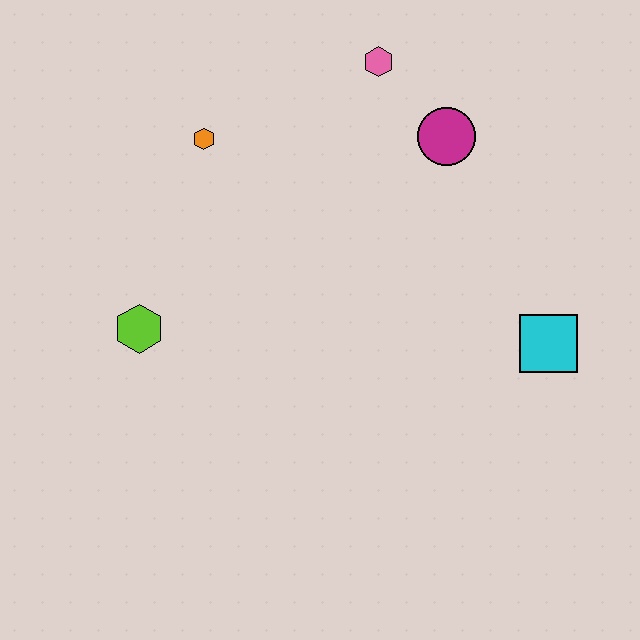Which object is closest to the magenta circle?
The pink hexagon is closest to the magenta circle.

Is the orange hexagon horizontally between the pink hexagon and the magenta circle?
No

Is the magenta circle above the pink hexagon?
No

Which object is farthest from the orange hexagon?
The cyan square is farthest from the orange hexagon.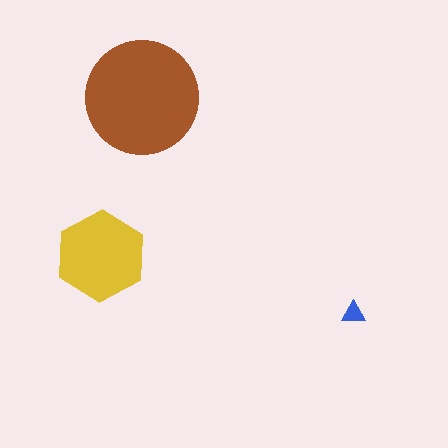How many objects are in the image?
There are 3 objects in the image.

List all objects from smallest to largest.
The blue triangle, the yellow hexagon, the brown circle.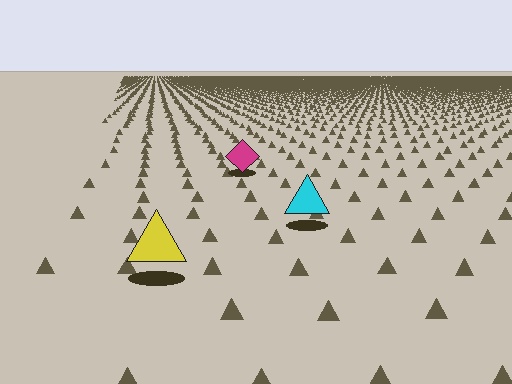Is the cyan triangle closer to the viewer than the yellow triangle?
No. The yellow triangle is closer — you can tell from the texture gradient: the ground texture is coarser near it.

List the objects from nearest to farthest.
From nearest to farthest: the yellow triangle, the cyan triangle, the magenta diamond.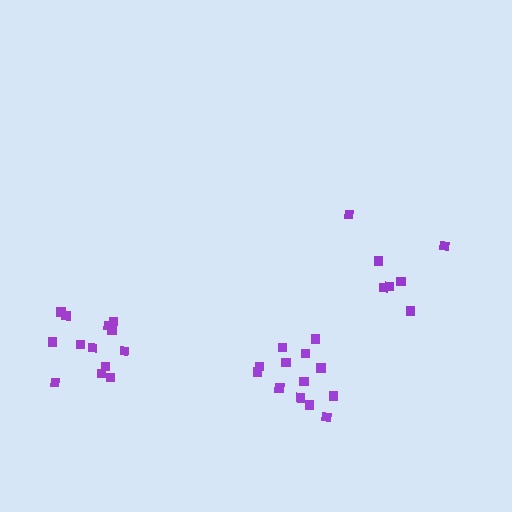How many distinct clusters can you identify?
There are 3 distinct clusters.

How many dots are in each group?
Group 1: 13 dots, Group 2: 13 dots, Group 3: 7 dots (33 total).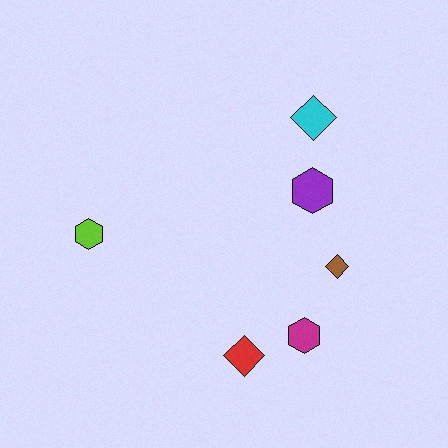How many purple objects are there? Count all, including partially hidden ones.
There is 1 purple object.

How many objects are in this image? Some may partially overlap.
There are 6 objects.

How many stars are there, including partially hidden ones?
There are no stars.